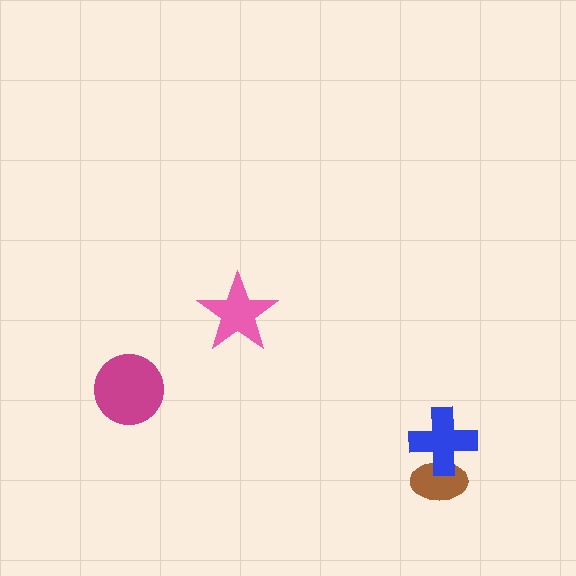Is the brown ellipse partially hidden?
Yes, it is partially covered by another shape.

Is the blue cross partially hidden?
No, no other shape covers it.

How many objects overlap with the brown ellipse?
1 object overlaps with the brown ellipse.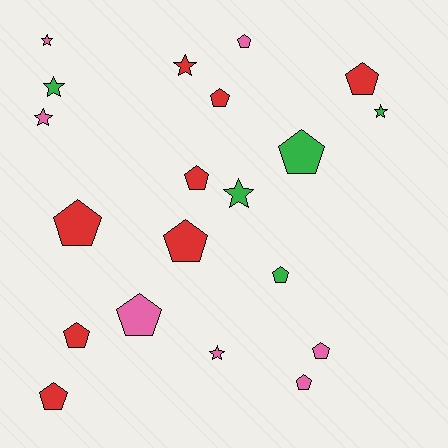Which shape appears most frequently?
Pentagon, with 13 objects.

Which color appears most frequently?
Red, with 8 objects.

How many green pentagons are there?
There are 2 green pentagons.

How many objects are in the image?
There are 20 objects.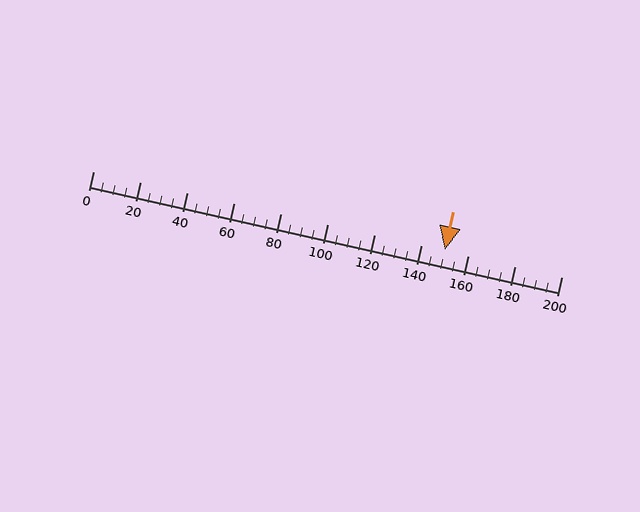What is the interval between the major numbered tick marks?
The major tick marks are spaced 20 units apart.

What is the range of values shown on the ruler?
The ruler shows values from 0 to 200.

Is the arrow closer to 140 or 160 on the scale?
The arrow is closer to 160.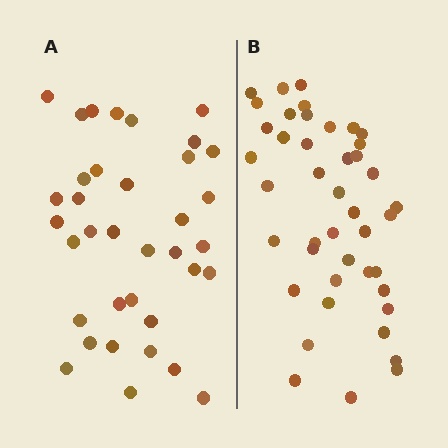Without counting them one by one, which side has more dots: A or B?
Region B (the right region) has more dots.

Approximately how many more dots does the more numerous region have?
Region B has roughly 8 or so more dots than region A.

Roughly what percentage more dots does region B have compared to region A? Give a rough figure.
About 20% more.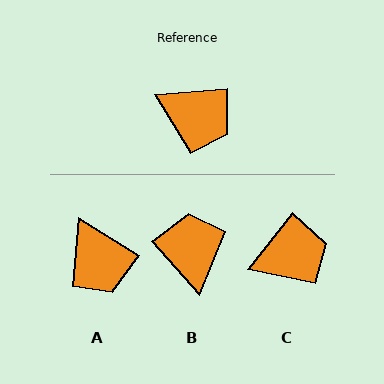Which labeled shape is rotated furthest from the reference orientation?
B, about 127 degrees away.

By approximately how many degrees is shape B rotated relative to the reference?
Approximately 127 degrees counter-clockwise.